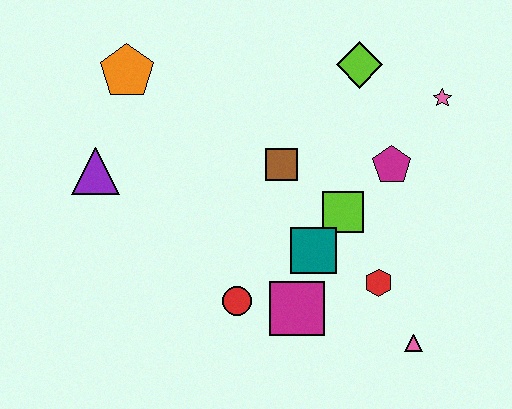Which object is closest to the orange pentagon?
The purple triangle is closest to the orange pentagon.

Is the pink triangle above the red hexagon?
No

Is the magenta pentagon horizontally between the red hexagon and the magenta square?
No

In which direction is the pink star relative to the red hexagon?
The pink star is above the red hexagon.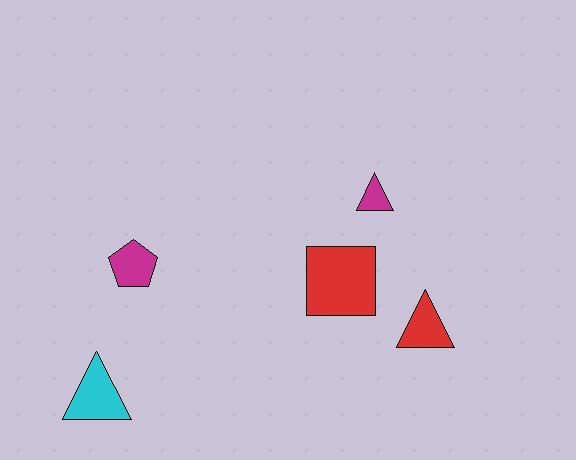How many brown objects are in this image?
There are no brown objects.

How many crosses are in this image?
There are no crosses.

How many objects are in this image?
There are 5 objects.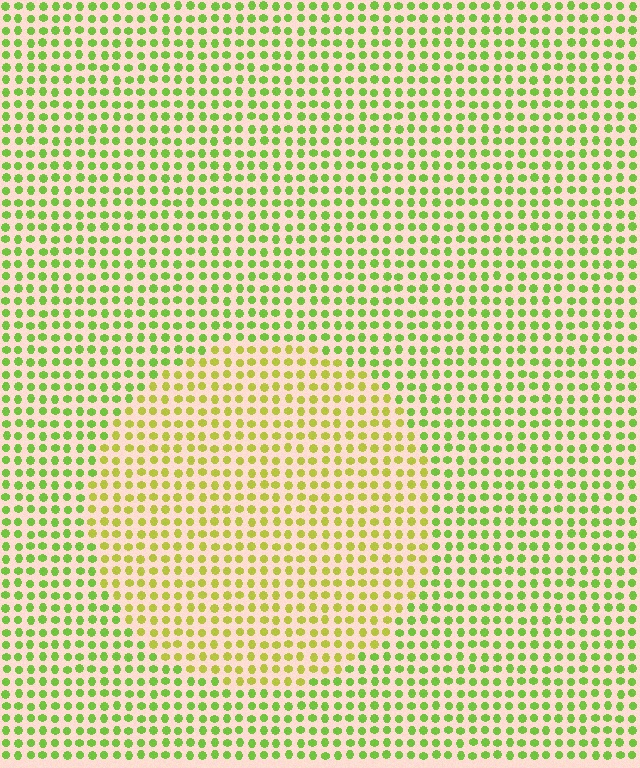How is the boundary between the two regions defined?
The boundary is defined purely by a slight shift in hue (about 31 degrees). Spacing, size, and orientation are identical on both sides.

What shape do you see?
I see a circle.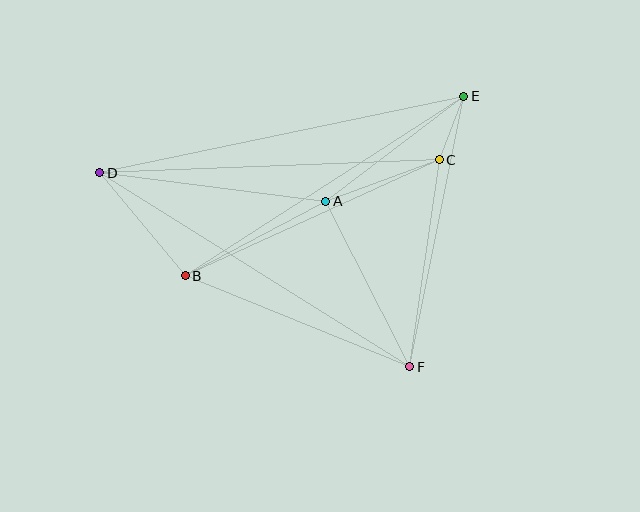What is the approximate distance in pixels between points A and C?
The distance between A and C is approximately 121 pixels.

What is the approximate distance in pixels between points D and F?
The distance between D and F is approximately 366 pixels.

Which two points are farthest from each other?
Points D and E are farthest from each other.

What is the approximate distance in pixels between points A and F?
The distance between A and F is approximately 185 pixels.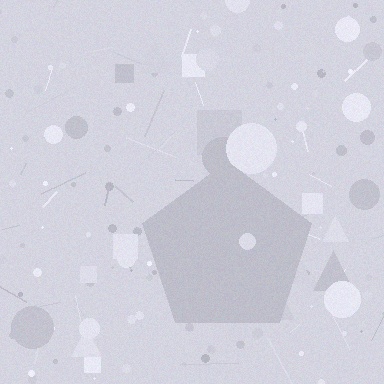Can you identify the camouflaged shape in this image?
The camouflaged shape is a pentagon.